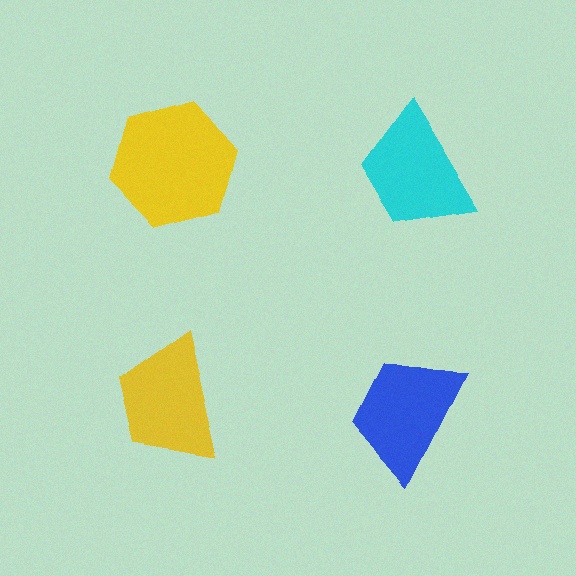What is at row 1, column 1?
A yellow hexagon.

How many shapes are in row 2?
2 shapes.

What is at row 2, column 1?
A yellow trapezoid.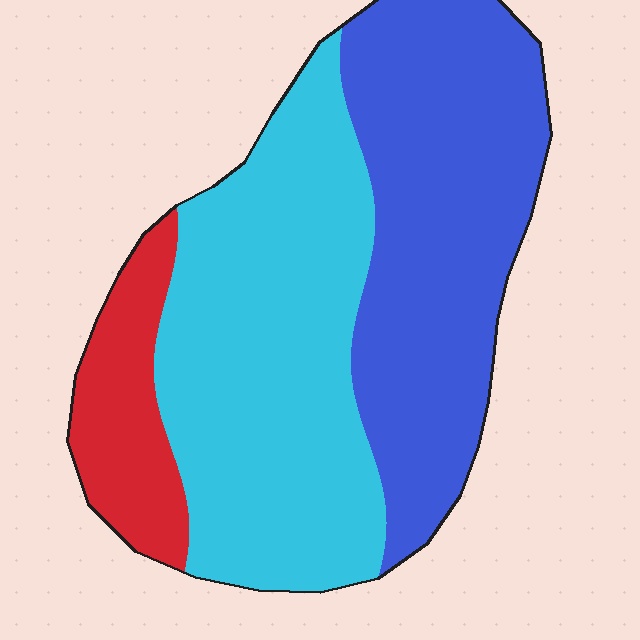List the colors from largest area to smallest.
From largest to smallest: cyan, blue, red.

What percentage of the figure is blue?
Blue covers around 40% of the figure.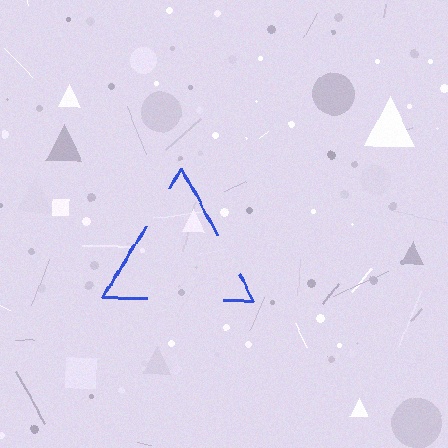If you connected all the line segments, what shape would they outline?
They would outline a triangle.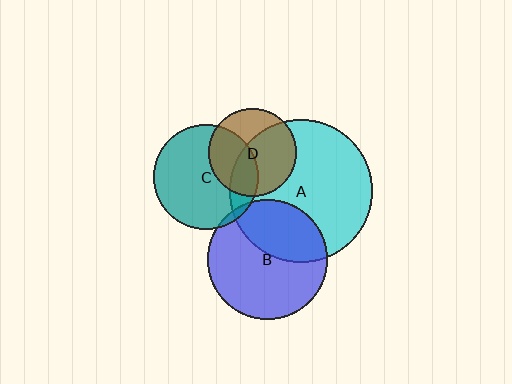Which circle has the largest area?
Circle A (cyan).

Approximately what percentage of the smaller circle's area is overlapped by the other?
Approximately 55%.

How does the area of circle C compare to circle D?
Approximately 1.4 times.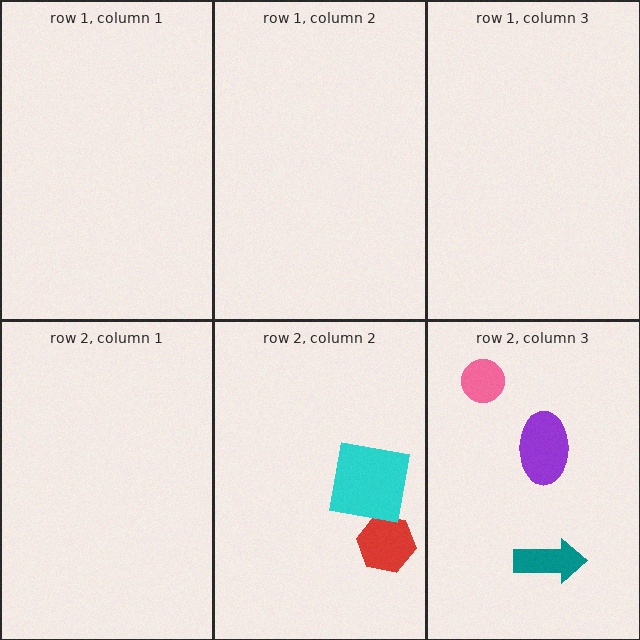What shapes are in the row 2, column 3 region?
The pink circle, the purple ellipse, the teal arrow.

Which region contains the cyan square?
The row 2, column 2 region.